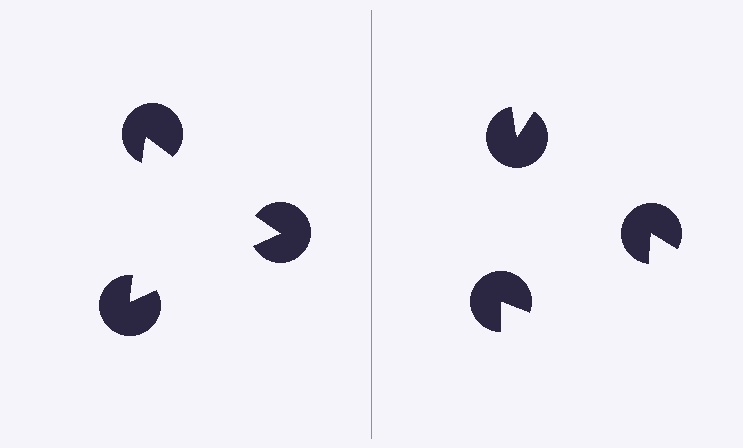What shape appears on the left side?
An illusory triangle.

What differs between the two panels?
The pac-man discs are positioned identically on both sides; only the wedge orientations differ. On the left they align to a triangle; on the right they are misaligned.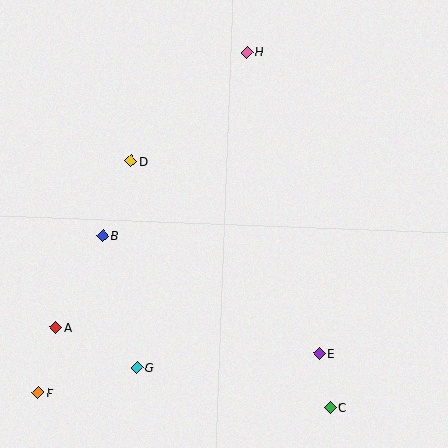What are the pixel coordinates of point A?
Point A is at (56, 327).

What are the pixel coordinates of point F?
Point F is at (38, 393).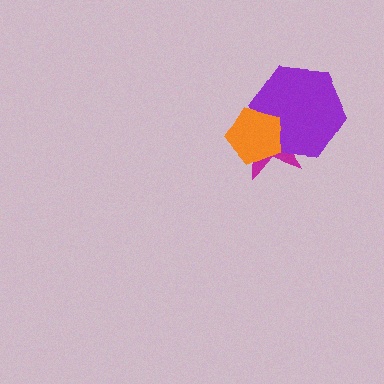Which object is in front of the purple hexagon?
The orange pentagon is in front of the purple hexagon.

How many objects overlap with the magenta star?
2 objects overlap with the magenta star.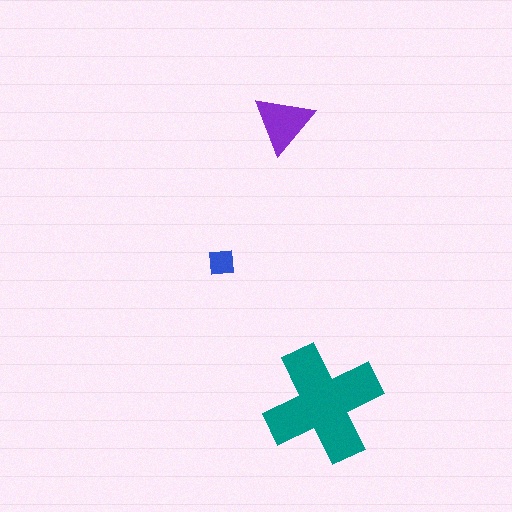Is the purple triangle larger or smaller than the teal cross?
Smaller.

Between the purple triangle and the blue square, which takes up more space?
The purple triangle.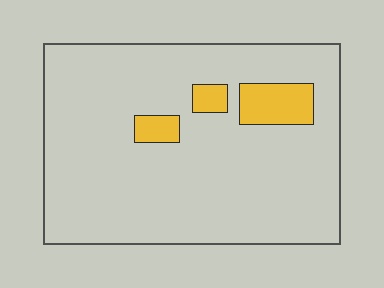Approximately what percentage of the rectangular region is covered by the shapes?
Approximately 10%.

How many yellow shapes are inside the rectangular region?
3.